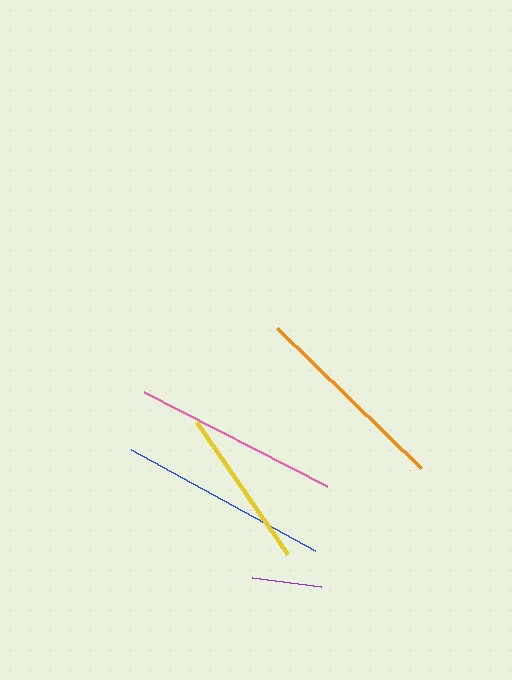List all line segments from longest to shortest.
From longest to shortest: blue, pink, orange, yellow, purple.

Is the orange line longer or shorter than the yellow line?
The orange line is longer than the yellow line.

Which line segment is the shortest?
The purple line is the shortest at approximately 69 pixels.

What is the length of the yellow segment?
The yellow segment is approximately 160 pixels long.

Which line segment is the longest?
The blue line is the longest at approximately 210 pixels.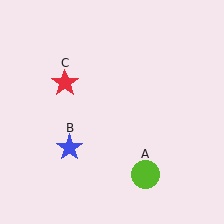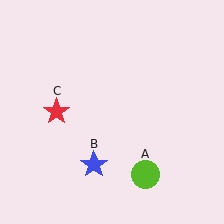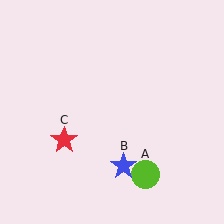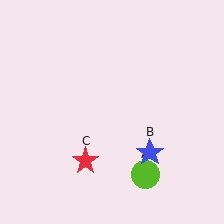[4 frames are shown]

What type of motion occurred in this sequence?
The blue star (object B), red star (object C) rotated counterclockwise around the center of the scene.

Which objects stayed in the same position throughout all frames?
Lime circle (object A) remained stationary.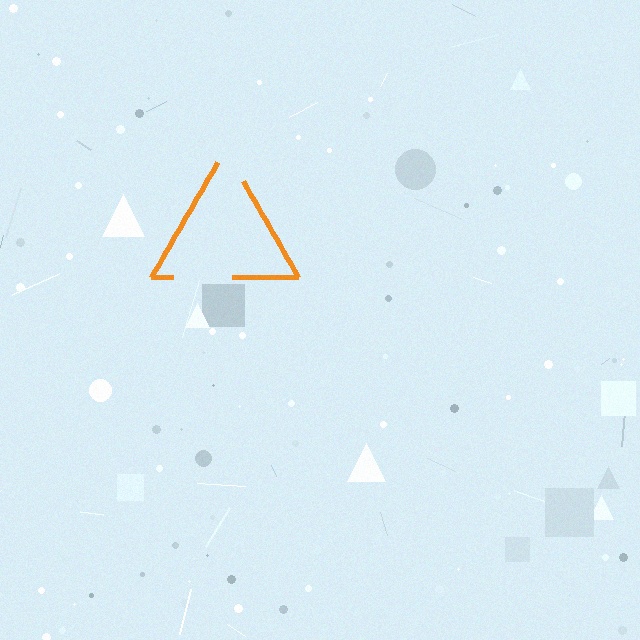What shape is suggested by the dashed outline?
The dashed outline suggests a triangle.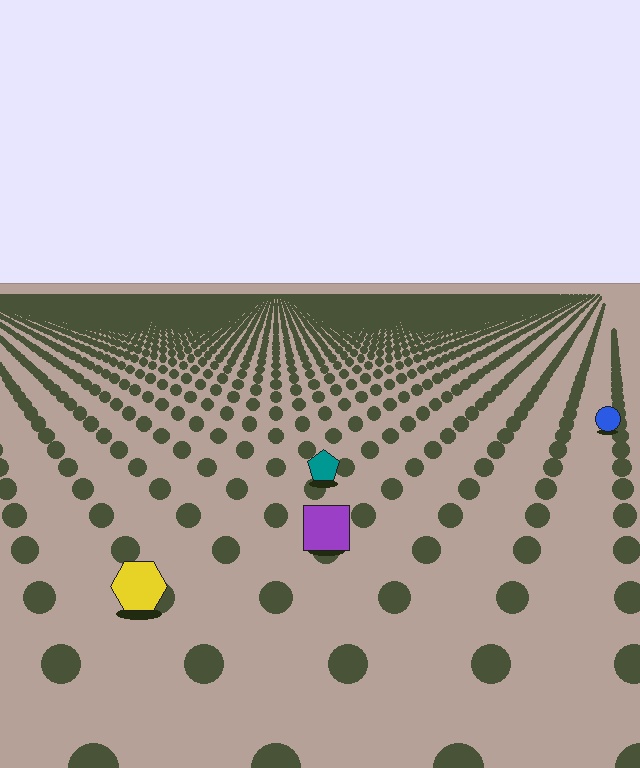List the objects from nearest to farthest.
From nearest to farthest: the yellow hexagon, the purple square, the teal pentagon, the blue circle.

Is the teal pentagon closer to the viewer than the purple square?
No. The purple square is closer — you can tell from the texture gradient: the ground texture is coarser near it.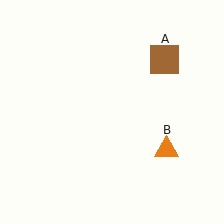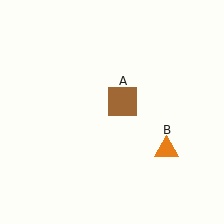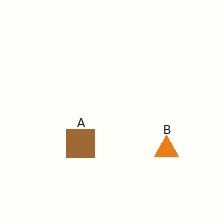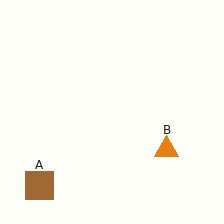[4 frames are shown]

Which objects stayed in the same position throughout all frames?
Orange triangle (object B) remained stationary.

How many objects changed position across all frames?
1 object changed position: brown square (object A).